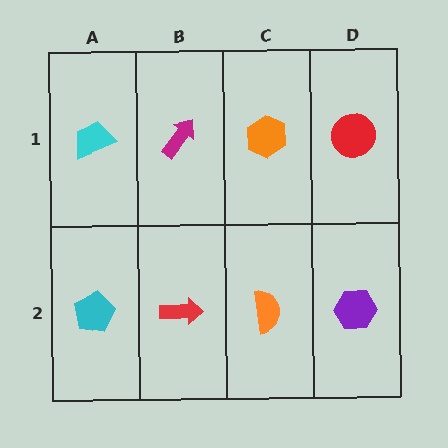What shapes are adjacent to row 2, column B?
A magenta arrow (row 1, column B), a cyan pentagon (row 2, column A), an orange semicircle (row 2, column C).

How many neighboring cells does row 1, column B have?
3.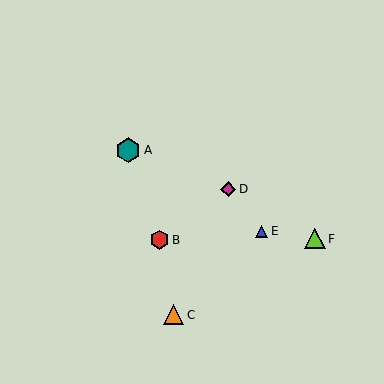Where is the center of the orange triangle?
The center of the orange triangle is at (174, 315).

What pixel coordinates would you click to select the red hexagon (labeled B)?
Click at (159, 240) to select the red hexagon B.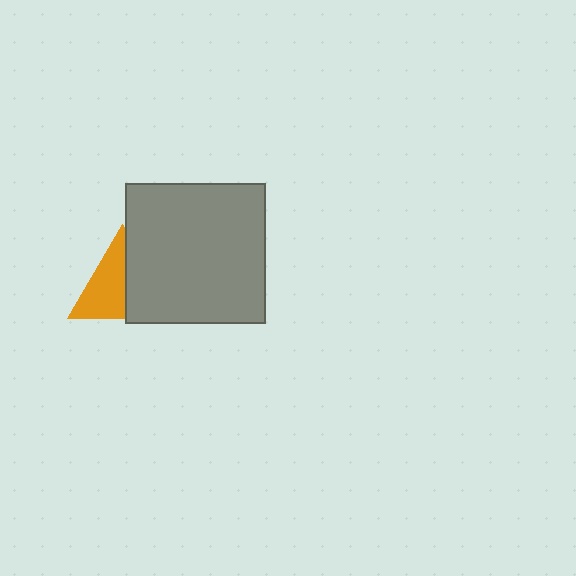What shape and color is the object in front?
The object in front is a gray square.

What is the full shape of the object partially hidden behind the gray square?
The partially hidden object is an orange triangle.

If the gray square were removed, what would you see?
You would see the complete orange triangle.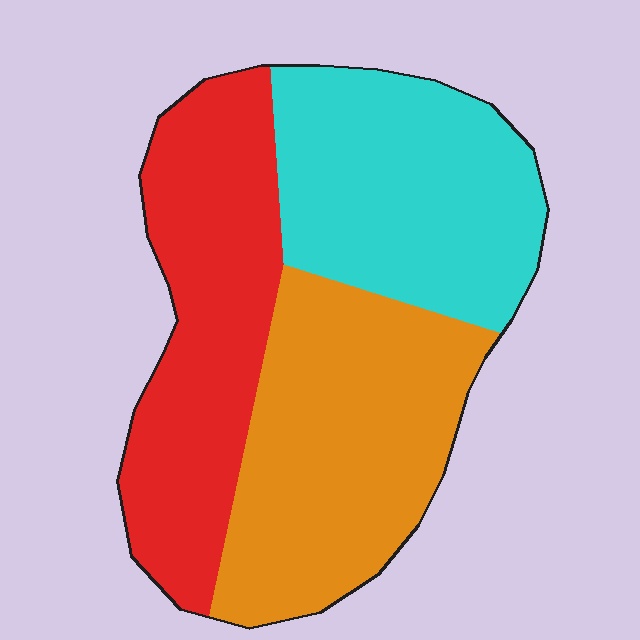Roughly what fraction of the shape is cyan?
Cyan takes up about one third (1/3) of the shape.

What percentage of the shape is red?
Red takes up about one third (1/3) of the shape.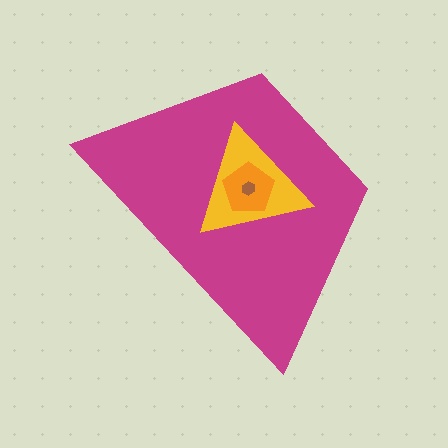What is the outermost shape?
The magenta trapezoid.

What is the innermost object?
The brown hexagon.